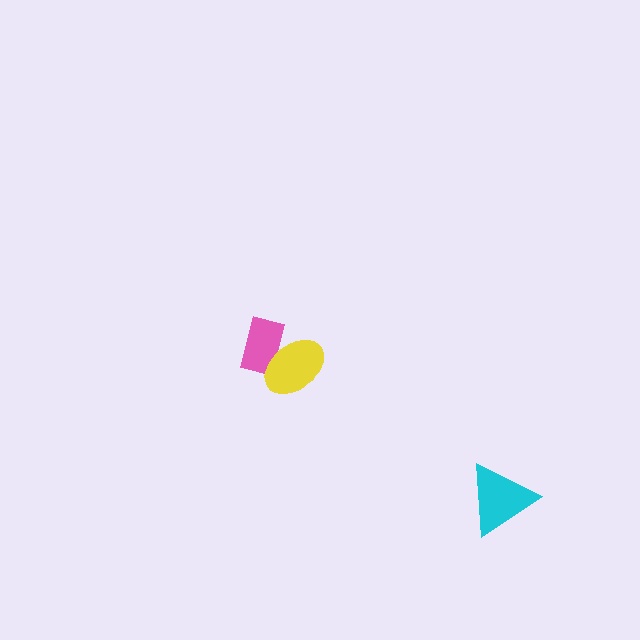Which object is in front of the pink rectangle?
The yellow ellipse is in front of the pink rectangle.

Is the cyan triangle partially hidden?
No, no other shape covers it.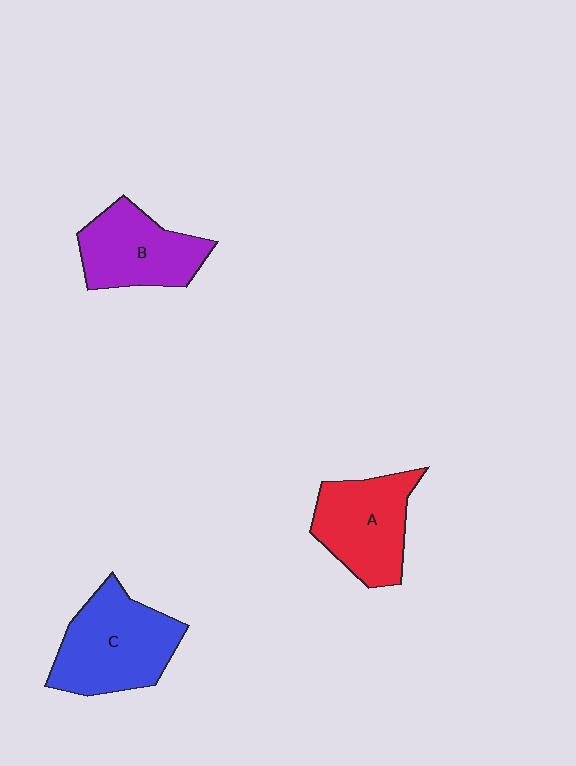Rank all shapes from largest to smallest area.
From largest to smallest: C (blue), A (red), B (purple).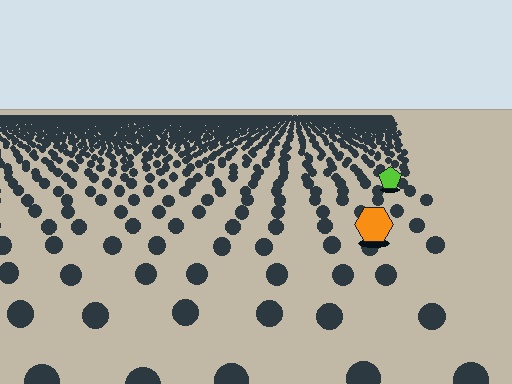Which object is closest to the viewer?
The orange hexagon is closest. The texture marks near it are larger and more spread out.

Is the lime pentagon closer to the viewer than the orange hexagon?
No. The orange hexagon is closer — you can tell from the texture gradient: the ground texture is coarser near it.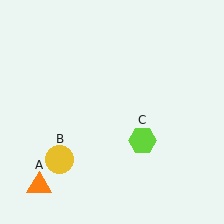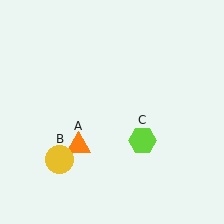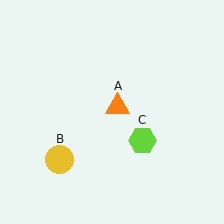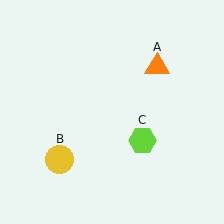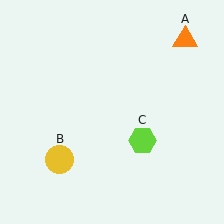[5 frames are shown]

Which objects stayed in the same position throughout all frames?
Yellow circle (object B) and lime hexagon (object C) remained stationary.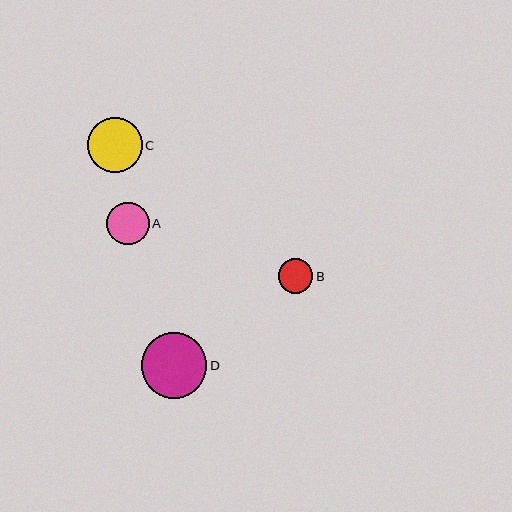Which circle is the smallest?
Circle B is the smallest with a size of approximately 35 pixels.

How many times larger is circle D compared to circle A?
Circle D is approximately 1.5 times the size of circle A.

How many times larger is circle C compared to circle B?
Circle C is approximately 1.6 times the size of circle B.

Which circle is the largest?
Circle D is the largest with a size of approximately 65 pixels.